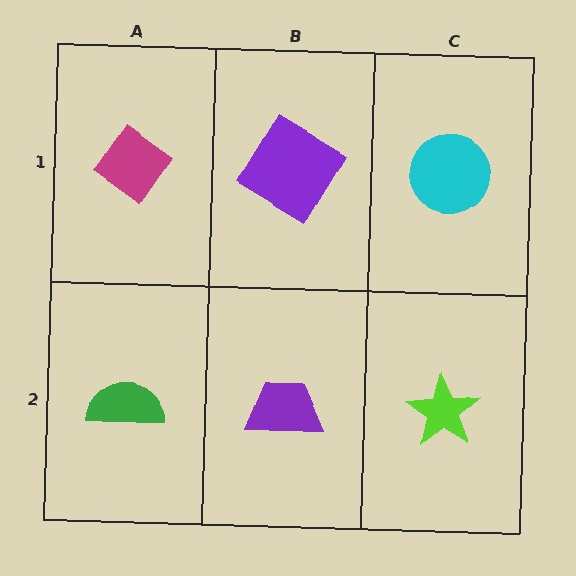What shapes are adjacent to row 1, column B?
A purple trapezoid (row 2, column B), a magenta diamond (row 1, column A), a cyan circle (row 1, column C).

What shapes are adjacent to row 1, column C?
A lime star (row 2, column C), a purple diamond (row 1, column B).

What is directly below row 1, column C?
A lime star.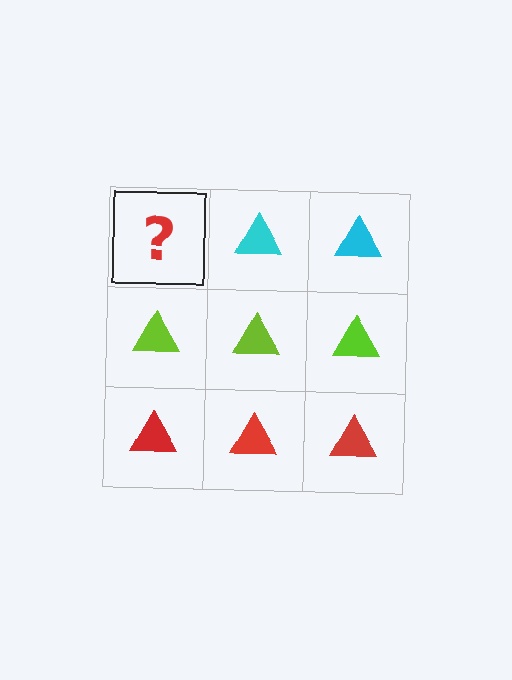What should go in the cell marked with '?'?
The missing cell should contain a cyan triangle.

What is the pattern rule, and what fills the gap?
The rule is that each row has a consistent color. The gap should be filled with a cyan triangle.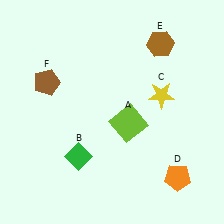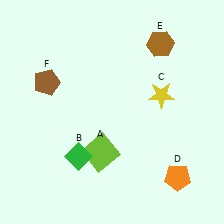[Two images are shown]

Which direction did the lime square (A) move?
The lime square (A) moved down.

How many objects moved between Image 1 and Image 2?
1 object moved between the two images.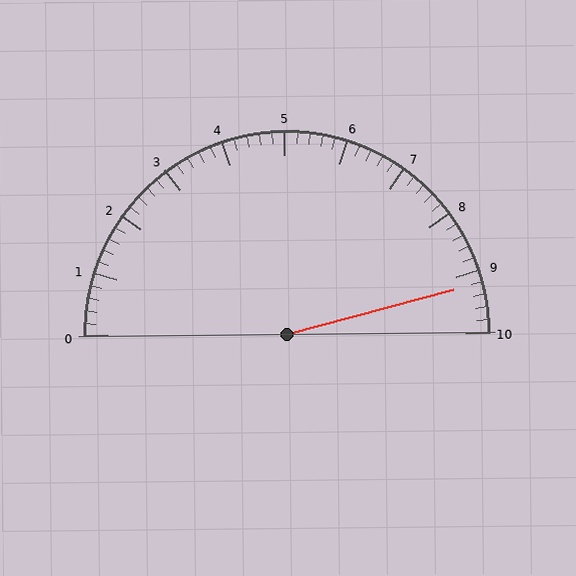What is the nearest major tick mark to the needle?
The nearest major tick mark is 9.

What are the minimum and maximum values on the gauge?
The gauge ranges from 0 to 10.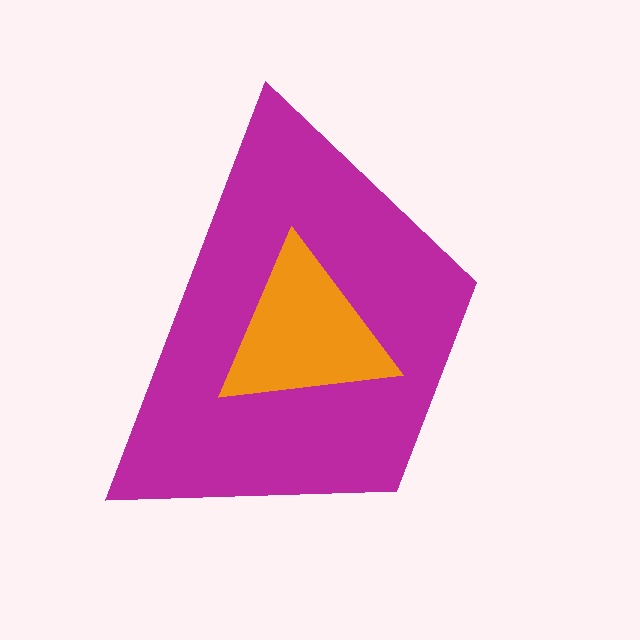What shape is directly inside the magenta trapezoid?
The orange triangle.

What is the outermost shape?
The magenta trapezoid.